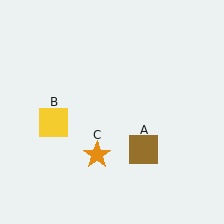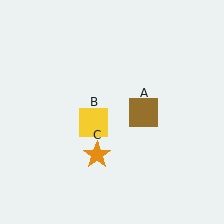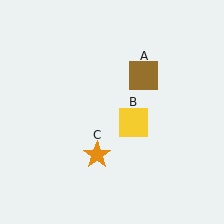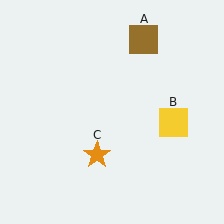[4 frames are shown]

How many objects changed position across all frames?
2 objects changed position: brown square (object A), yellow square (object B).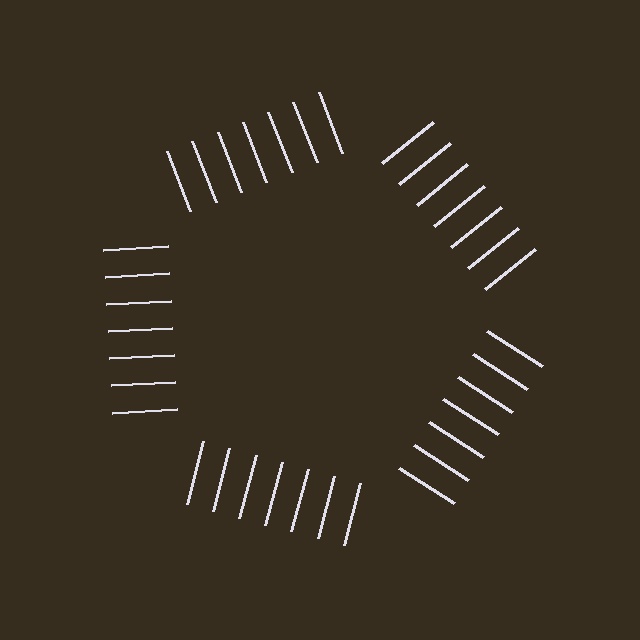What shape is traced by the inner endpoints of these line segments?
An illusory pentagon — the line segments terminate on its edges but no continuous stroke is drawn.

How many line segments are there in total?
35 — 7 along each of the 5 edges.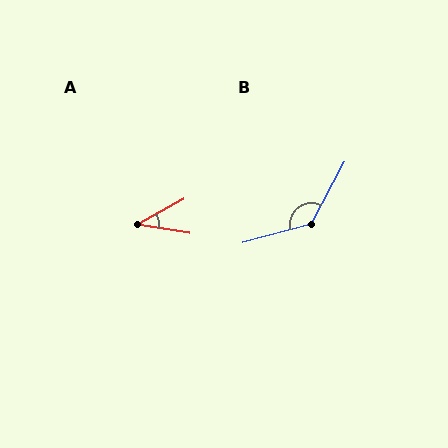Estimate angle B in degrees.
Approximately 133 degrees.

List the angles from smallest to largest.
A (38°), B (133°).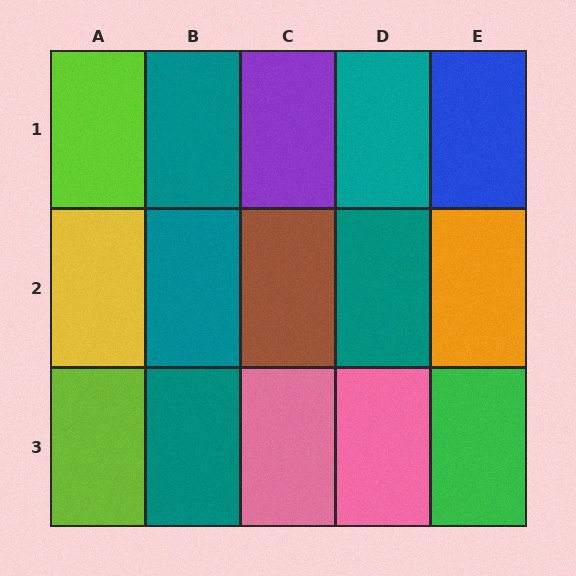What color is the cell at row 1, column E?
Blue.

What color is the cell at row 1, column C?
Purple.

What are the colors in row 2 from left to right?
Yellow, teal, brown, teal, orange.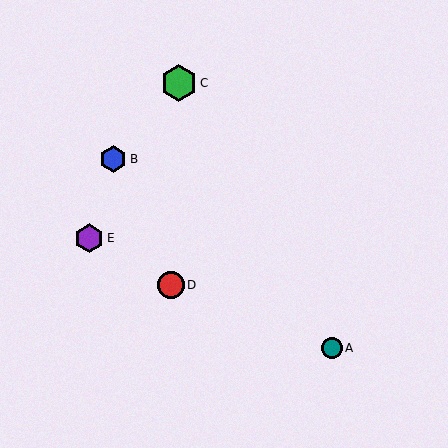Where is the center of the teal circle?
The center of the teal circle is at (332, 348).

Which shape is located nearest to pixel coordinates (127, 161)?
The blue hexagon (labeled B) at (113, 159) is nearest to that location.